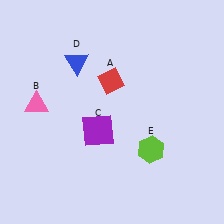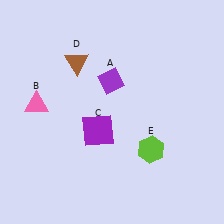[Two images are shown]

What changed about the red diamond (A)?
In Image 1, A is red. In Image 2, it changed to purple.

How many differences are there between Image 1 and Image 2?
There are 2 differences between the two images.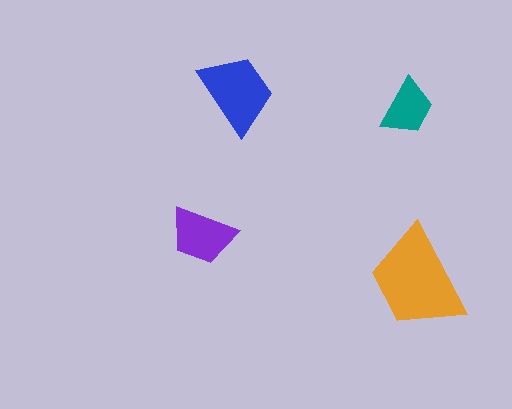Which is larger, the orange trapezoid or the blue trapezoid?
The orange one.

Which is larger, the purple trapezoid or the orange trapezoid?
The orange one.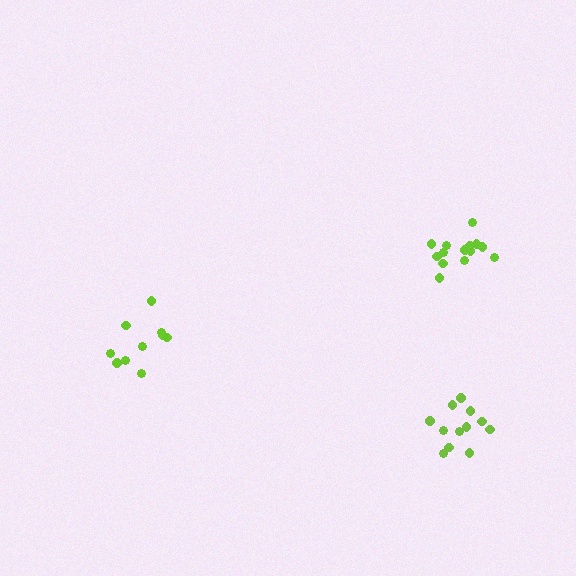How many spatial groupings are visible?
There are 3 spatial groupings.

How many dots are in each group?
Group 1: 14 dots, Group 2: 10 dots, Group 3: 12 dots (36 total).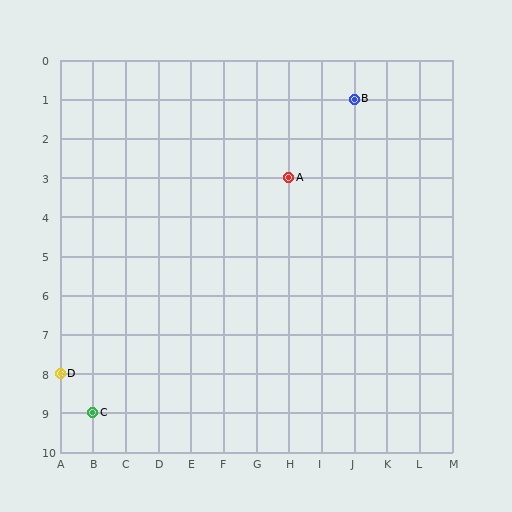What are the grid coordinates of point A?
Point A is at grid coordinates (H, 3).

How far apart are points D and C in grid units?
Points D and C are 1 column and 1 row apart (about 1.4 grid units diagonally).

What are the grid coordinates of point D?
Point D is at grid coordinates (A, 8).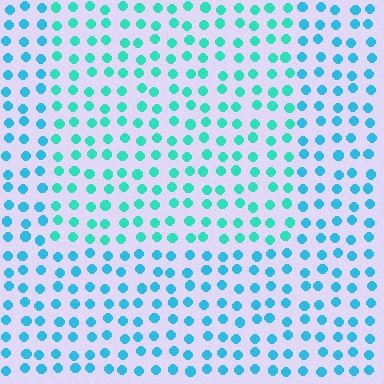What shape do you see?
I see a rectangle.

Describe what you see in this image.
The image is filled with small cyan elements in a uniform arrangement. A rectangle-shaped region is visible where the elements are tinted to a slightly different hue, forming a subtle color boundary.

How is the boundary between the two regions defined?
The boundary is defined purely by a slight shift in hue (about 26 degrees). Spacing, size, and orientation are identical on both sides.